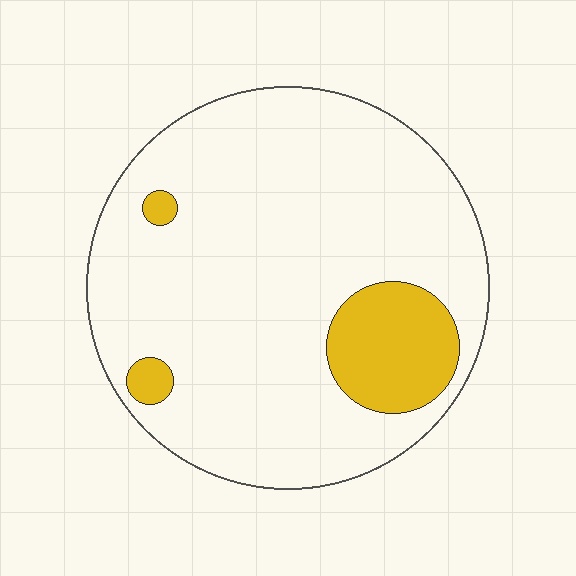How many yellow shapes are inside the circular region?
3.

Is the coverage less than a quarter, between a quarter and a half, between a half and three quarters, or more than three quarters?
Less than a quarter.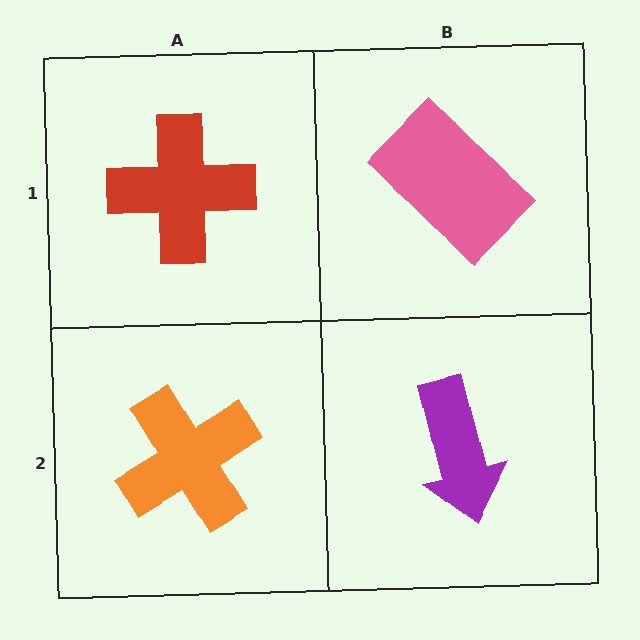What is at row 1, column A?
A red cross.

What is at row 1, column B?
A pink rectangle.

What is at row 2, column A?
An orange cross.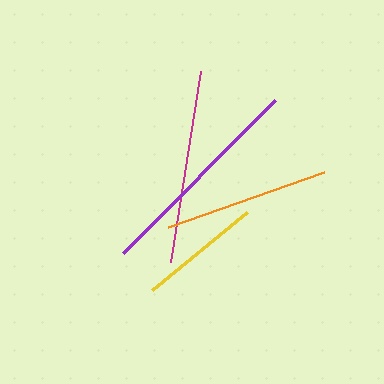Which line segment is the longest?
The purple line is the longest at approximately 216 pixels.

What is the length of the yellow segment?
The yellow segment is approximately 122 pixels long.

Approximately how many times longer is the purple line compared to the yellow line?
The purple line is approximately 1.8 times the length of the yellow line.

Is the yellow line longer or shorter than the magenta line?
The magenta line is longer than the yellow line.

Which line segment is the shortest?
The yellow line is the shortest at approximately 122 pixels.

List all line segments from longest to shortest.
From longest to shortest: purple, magenta, orange, yellow.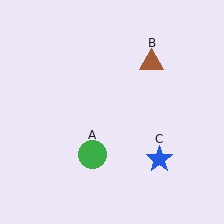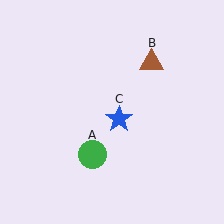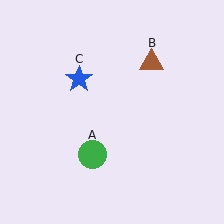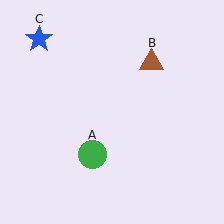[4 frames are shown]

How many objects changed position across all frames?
1 object changed position: blue star (object C).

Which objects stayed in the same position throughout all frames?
Green circle (object A) and brown triangle (object B) remained stationary.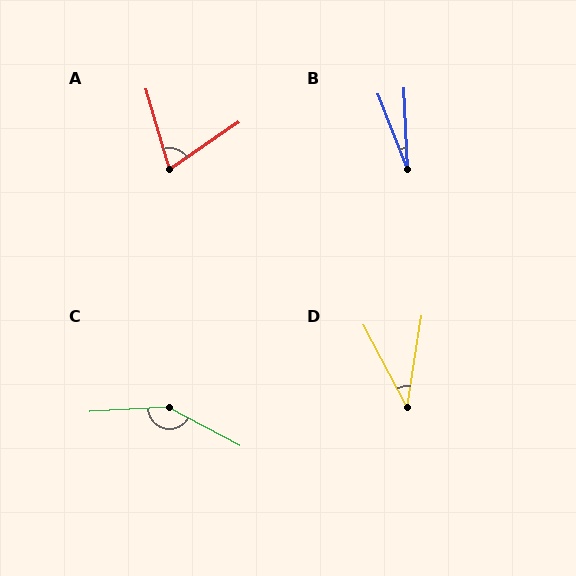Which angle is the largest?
C, at approximately 149 degrees.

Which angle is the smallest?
B, at approximately 19 degrees.